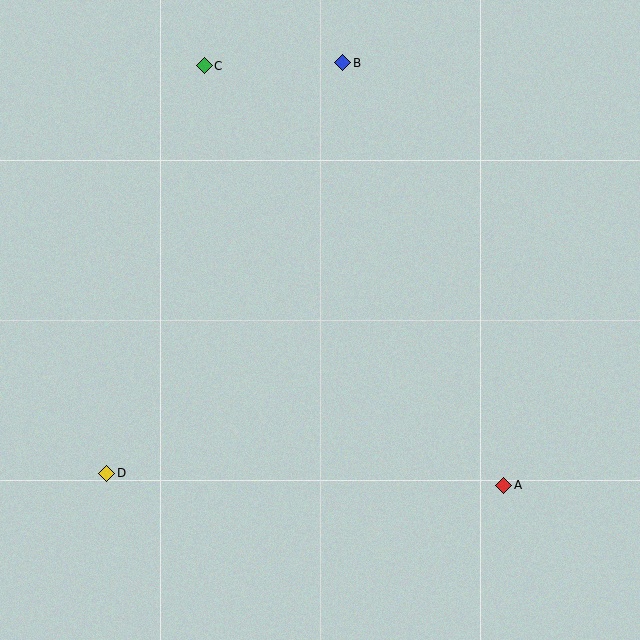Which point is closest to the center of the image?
Point A at (504, 485) is closest to the center.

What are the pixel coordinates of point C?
Point C is at (204, 66).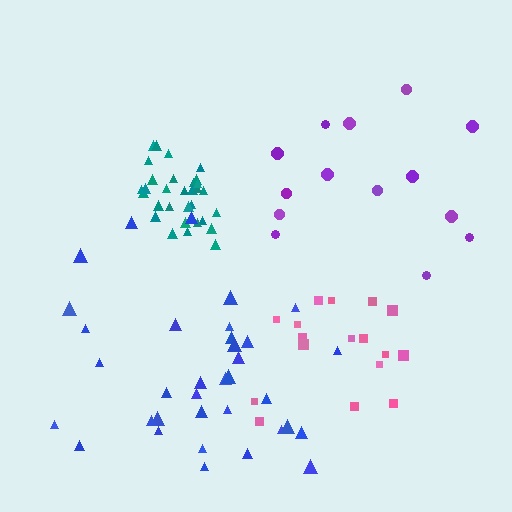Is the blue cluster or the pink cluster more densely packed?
Blue.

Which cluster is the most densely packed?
Teal.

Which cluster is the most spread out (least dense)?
Purple.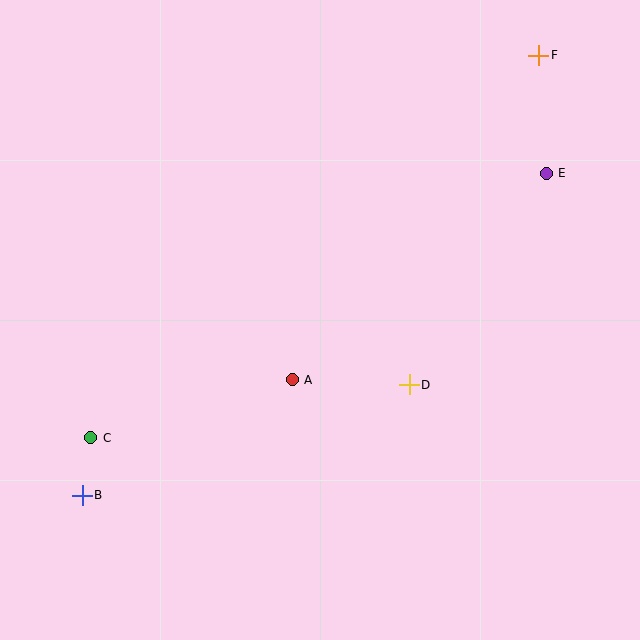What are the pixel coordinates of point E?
Point E is at (546, 173).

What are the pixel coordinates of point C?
Point C is at (91, 438).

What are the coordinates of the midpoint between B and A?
The midpoint between B and A is at (187, 437).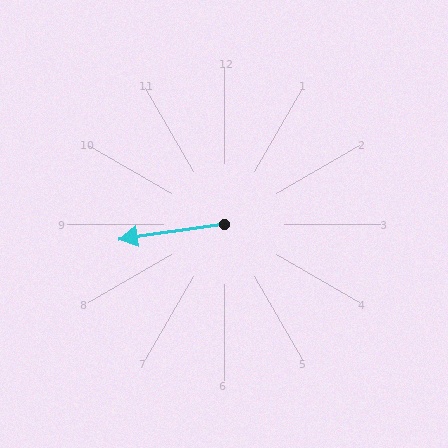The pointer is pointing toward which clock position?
Roughly 9 o'clock.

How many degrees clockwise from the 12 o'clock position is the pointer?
Approximately 262 degrees.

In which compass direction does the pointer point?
West.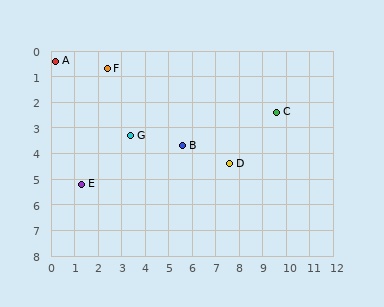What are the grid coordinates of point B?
Point B is at approximately (5.6, 3.7).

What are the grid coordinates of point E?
Point E is at approximately (1.3, 5.2).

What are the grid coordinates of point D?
Point D is at approximately (7.6, 4.4).